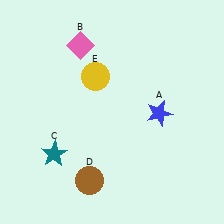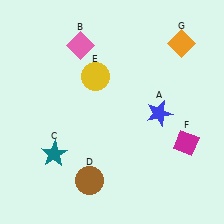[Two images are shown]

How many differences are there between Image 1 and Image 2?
There are 2 differences between the two images.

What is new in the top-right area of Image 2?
An orange diamond (G) was added in the top-right area of Image 2.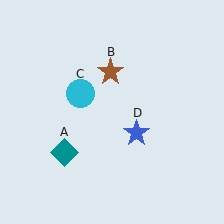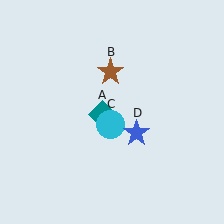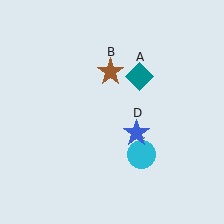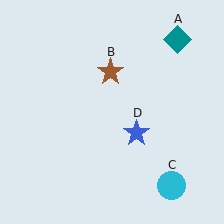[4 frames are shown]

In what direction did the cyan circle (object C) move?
The cyan circle (object C) moved down and to the right.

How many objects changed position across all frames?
2 objects changed position: teal diamond (object A), cyan circle (object C).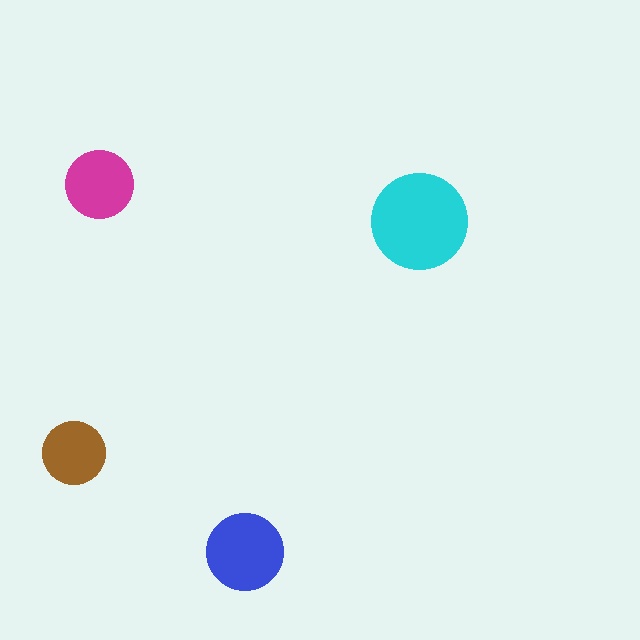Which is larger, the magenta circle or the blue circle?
The blue one.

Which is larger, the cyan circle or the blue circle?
The cyan one.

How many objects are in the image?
There are 4 objects in the image.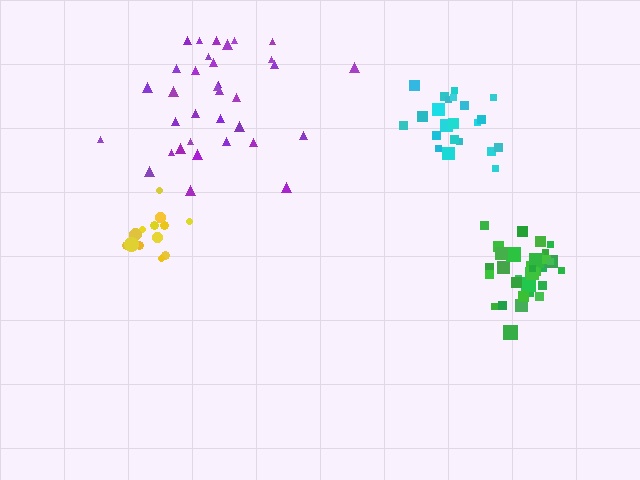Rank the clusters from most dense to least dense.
green, cyan, yellow, purple.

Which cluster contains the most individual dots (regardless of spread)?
Green (35).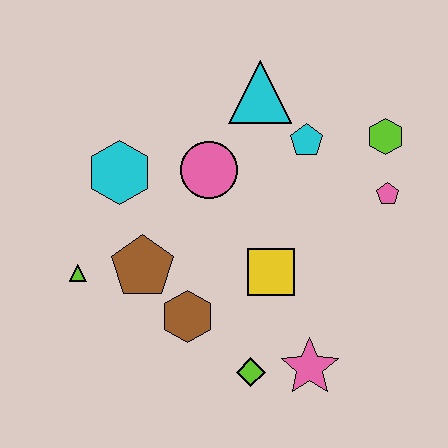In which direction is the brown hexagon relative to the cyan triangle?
The brown hexagon is below the cyan triangle.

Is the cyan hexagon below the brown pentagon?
No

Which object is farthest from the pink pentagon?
The lime triangle is farthest from the pink pentagon.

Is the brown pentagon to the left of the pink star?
Yes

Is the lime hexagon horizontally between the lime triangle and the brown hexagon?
No